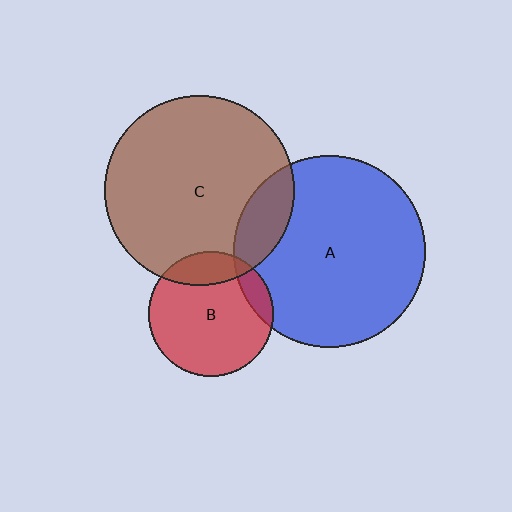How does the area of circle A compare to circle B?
Approximately 2.4 times.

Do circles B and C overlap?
Yes.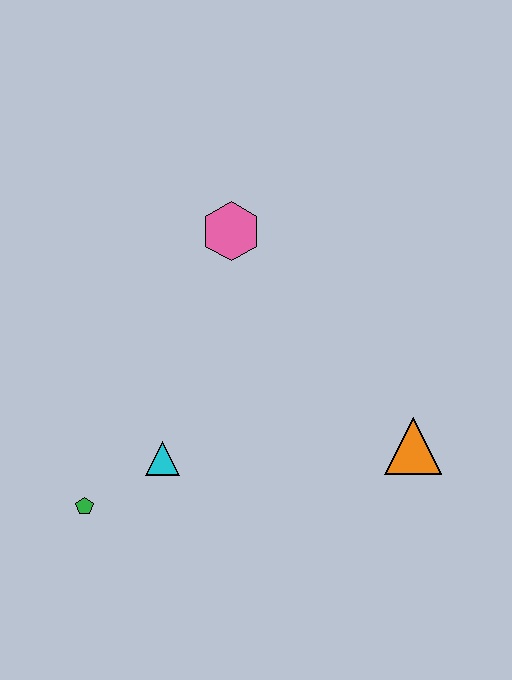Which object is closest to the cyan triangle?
The green pentagon is closest to the cyan triangle.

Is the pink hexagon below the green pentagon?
No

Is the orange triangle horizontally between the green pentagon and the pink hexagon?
No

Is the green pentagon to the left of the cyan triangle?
Yes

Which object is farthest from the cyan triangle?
The orange triangle is farthest from the cyan triangle.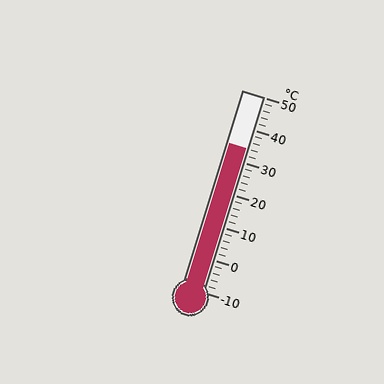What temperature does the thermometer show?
The thermometer shows approximately 34°C.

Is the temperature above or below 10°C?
The temperature is above 10°C.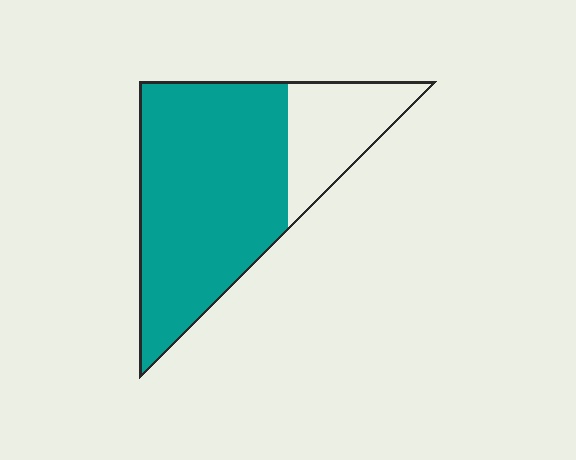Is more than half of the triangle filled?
Yes.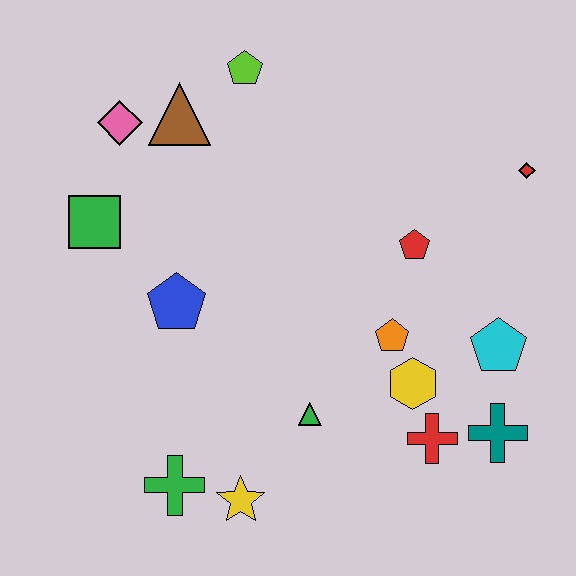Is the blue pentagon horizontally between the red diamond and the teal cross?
No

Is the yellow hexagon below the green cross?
No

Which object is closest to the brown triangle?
The pink diamond is closest to the brown triangle.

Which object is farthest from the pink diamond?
The teal cross is farthest from the pink diamond.